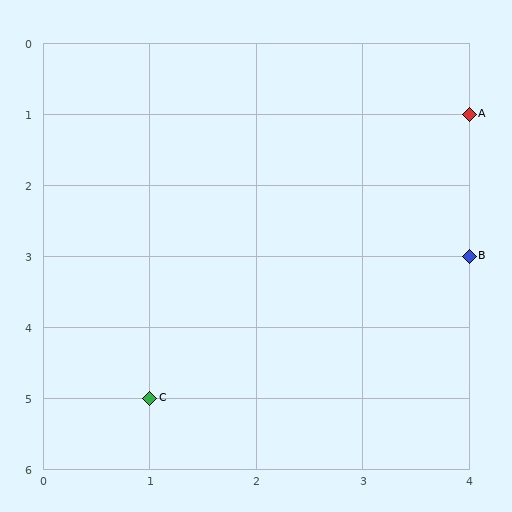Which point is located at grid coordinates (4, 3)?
Point B is at (4, 3).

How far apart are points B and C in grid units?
Points B and C are 3 columns and 2 rows apart (about 3.6 grid units diagonally).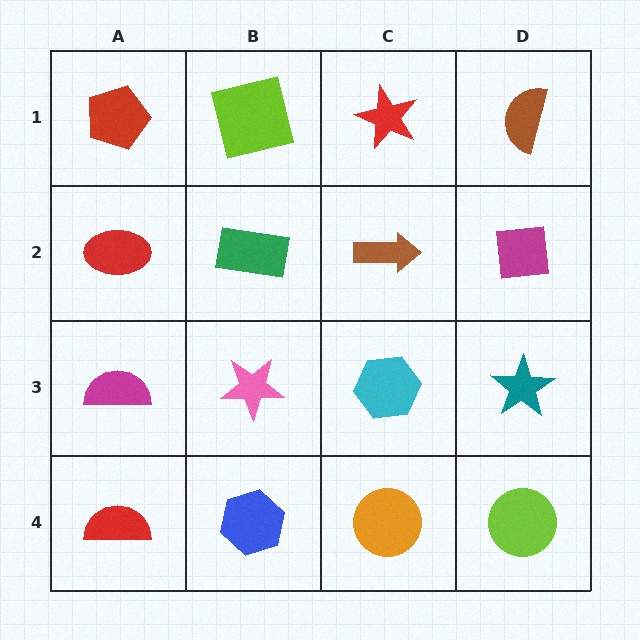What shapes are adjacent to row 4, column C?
A cyan hexagon (row 3, column C), a blue hexagon (row 4, column B), a lime circle (row 4, column D).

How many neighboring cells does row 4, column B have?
3.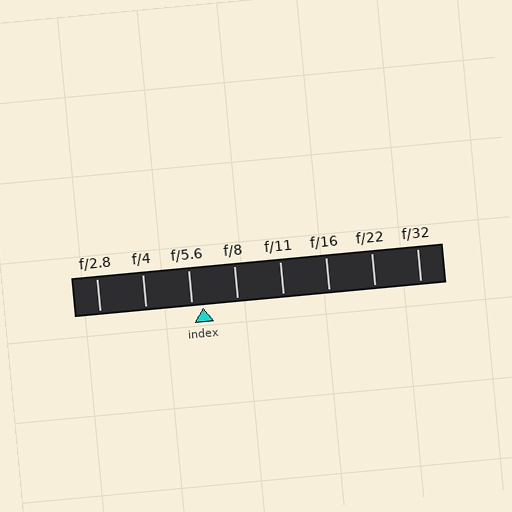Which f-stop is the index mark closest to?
The index mark is closest to f/5.6.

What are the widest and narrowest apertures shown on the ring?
The widest aperture shown is f/2.8 and the narrowest is f/32.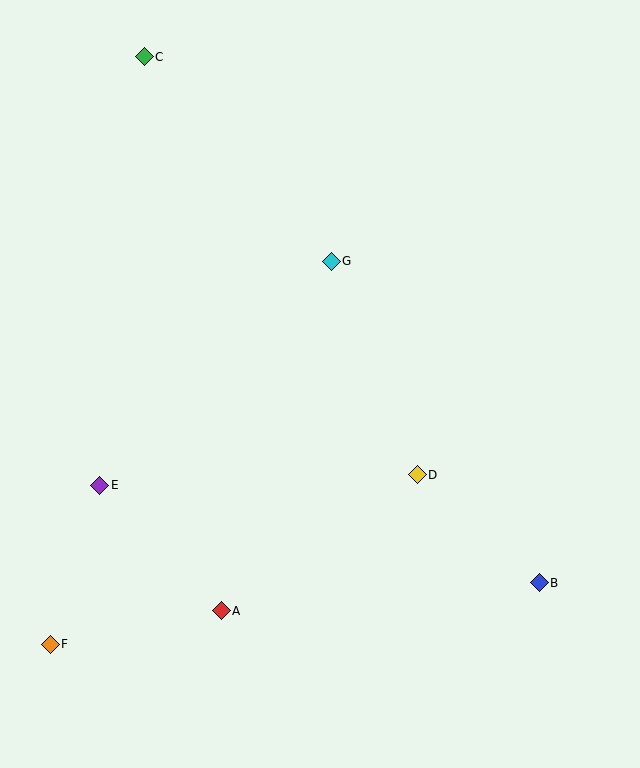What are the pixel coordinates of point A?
Point A is at (221, 611).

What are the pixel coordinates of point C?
Point C is at (144, 57).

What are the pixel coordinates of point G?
Point G is at (331, 261).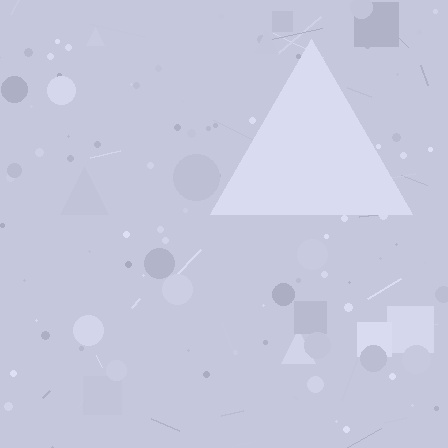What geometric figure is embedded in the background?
A triangle is embedded in the background.